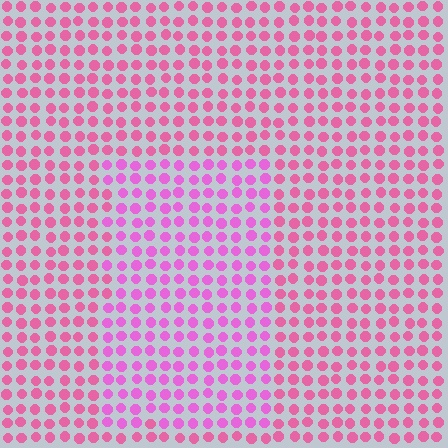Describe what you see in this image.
The image is filled with small pink elements in a uniform arrangement. A rectangle-shaped region is visible where the elements are tinted to a slightly different hue, forming a subtle color boundary.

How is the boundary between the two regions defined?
The boundary is defined purely by a slight shift in hue (about 25 degrees). Spacing, size, and orientation are identical on both sides.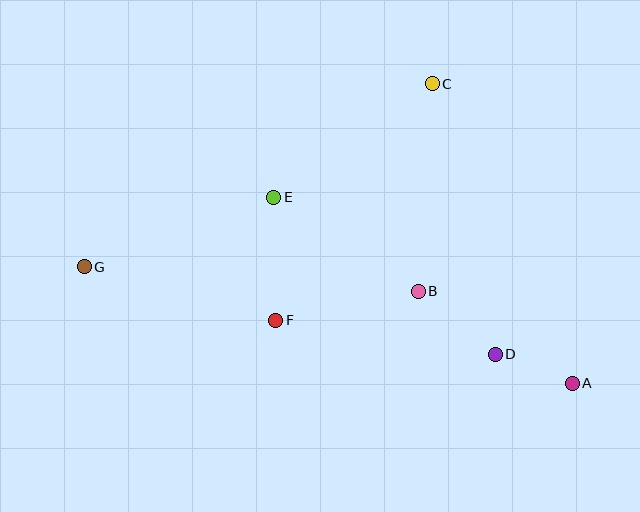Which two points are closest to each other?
Points A and D are closest to each other.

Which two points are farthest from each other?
Points A and G are farthest from each other.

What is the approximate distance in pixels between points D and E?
The distance between D and E is approximately 271 pixels.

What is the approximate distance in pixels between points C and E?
The distance between C and E is approximately 195 pixels.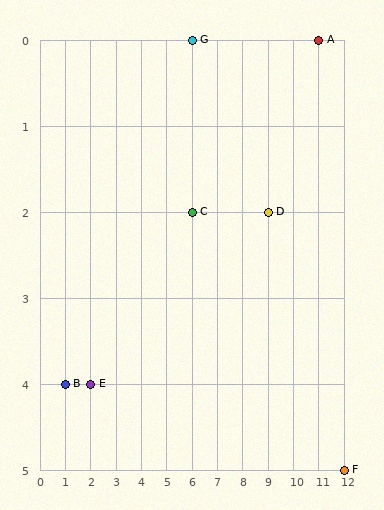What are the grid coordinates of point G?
Point G is at grid coordinates (6, 0).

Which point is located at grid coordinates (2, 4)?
Point E is at (2, 4).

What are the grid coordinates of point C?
Point C is at grid coordinates (6, 2).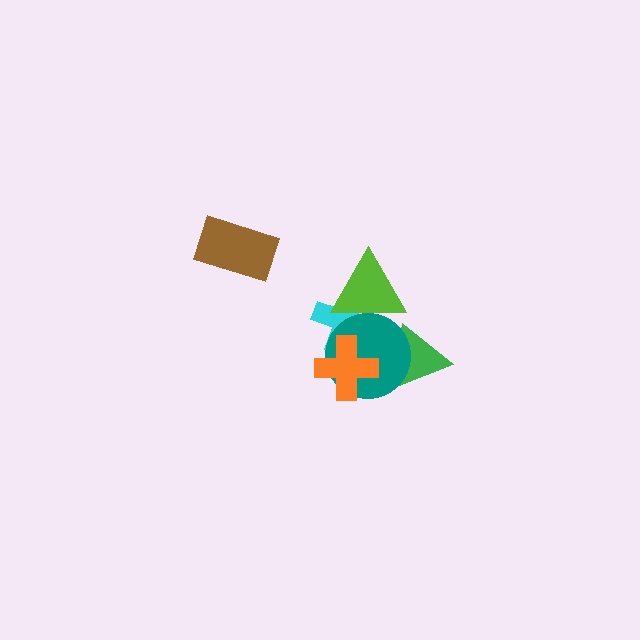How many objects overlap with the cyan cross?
3 objects overlap with the cyan cross.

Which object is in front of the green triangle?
The teal circle is in front of the green triangle.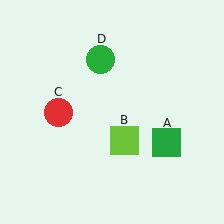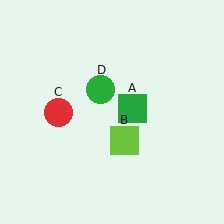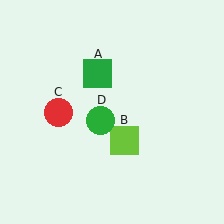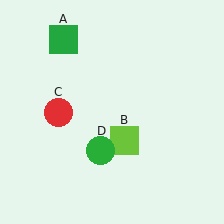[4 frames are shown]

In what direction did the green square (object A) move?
The green square (object A) moved up and to the left.